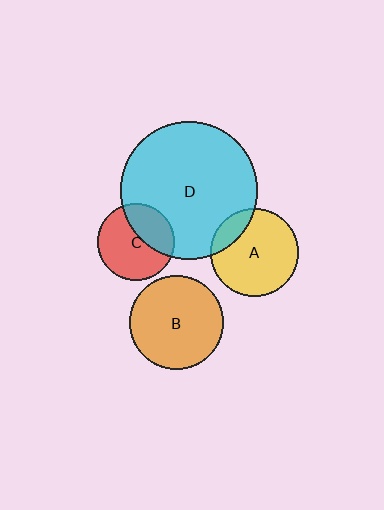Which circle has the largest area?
Circle D (cyan).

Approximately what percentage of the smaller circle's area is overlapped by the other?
Approximately 15%.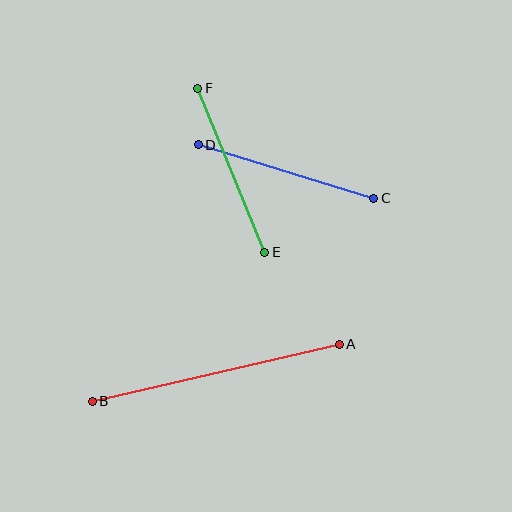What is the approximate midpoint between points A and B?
The midpoint is at approximately (216, 373) pixels.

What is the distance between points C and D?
The distance is approximately 184 pixels.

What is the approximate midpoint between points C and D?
The midpoint is at approximately (286, 172) pixels.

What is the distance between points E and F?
The distance is approximately 177 pixels.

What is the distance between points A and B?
The distance is approximately 253 pixels.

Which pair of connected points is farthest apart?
Points A and B are farthest apart.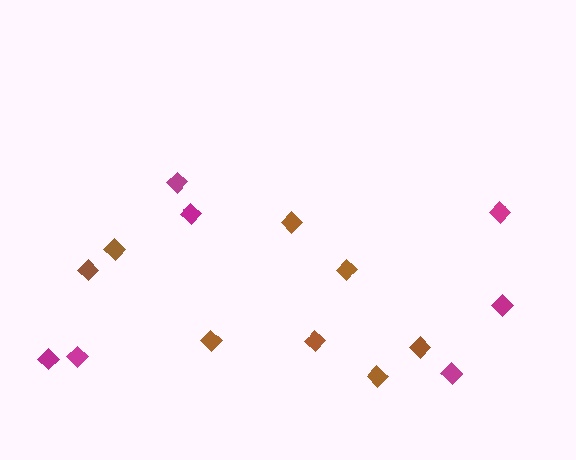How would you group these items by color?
There are 2 groups: one group of brown diamonds (8) and one group of magenta diamonds (7).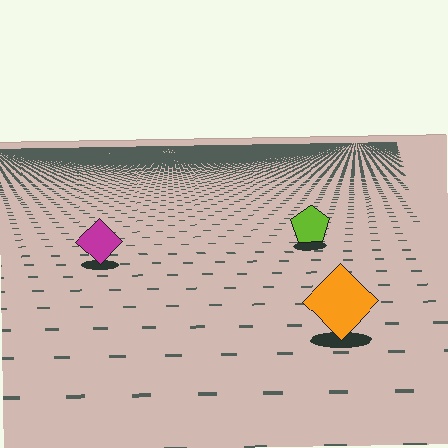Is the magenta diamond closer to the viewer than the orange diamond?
No. The orange diamond is closer — you can tell from the texture gradient: the ground texture is coarser near it.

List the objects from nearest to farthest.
From nearest to farthest: the orange diamond, the magenta diamond, the lime pentagon.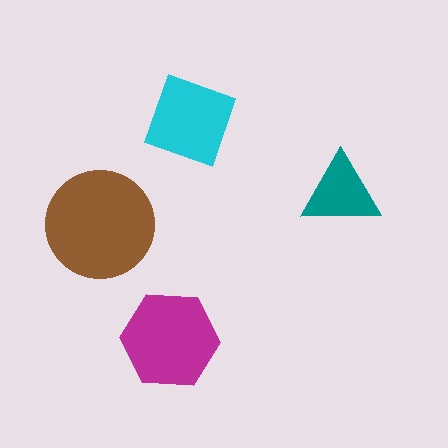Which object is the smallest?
The teal triangle.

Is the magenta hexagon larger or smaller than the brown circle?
Smaller.